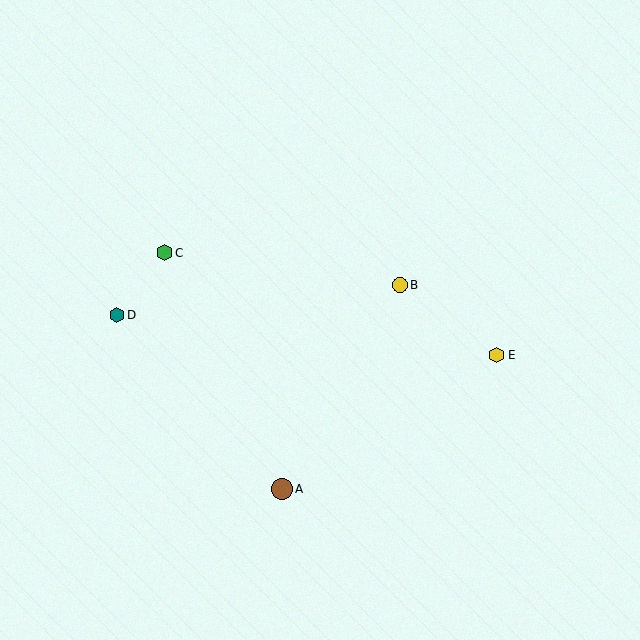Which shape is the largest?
The brown circle (labeled A) is the largest.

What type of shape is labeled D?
Shape D is a teal hexagon.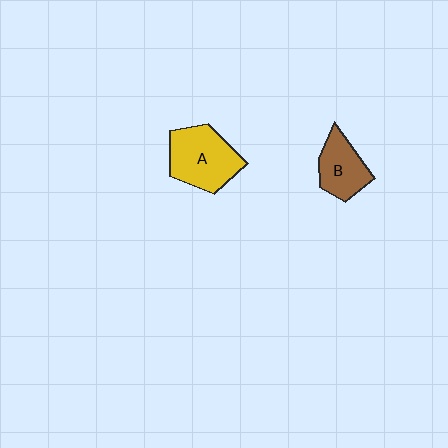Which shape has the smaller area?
Shape B (brown).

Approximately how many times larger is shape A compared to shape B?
Approximately 1.4 times.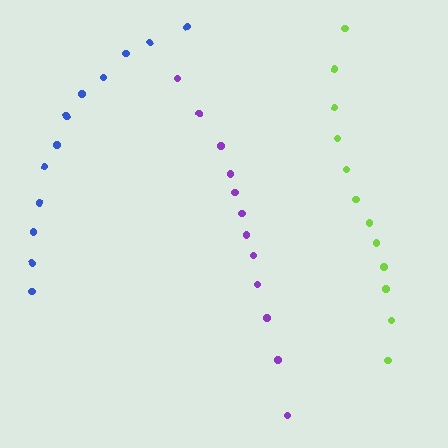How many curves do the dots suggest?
There are 3 distinct paths.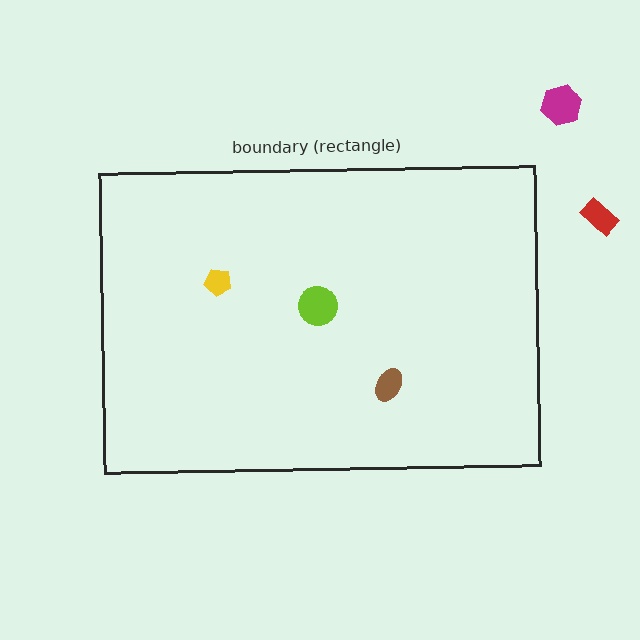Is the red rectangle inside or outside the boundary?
Outside.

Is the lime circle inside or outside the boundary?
Inside.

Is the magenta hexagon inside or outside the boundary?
Outside.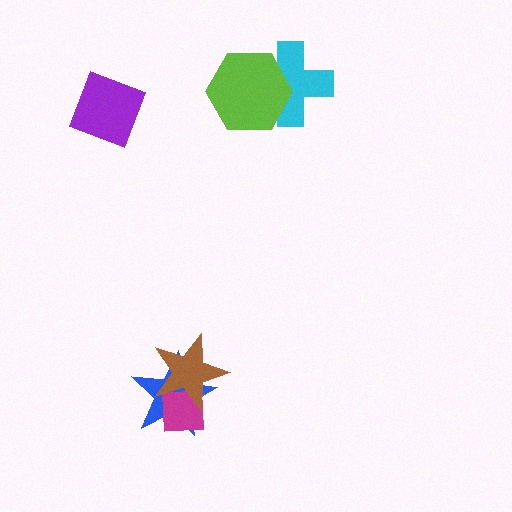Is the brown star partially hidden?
No, no other shape covers it.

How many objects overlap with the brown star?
2 objects overlap with the brown star.